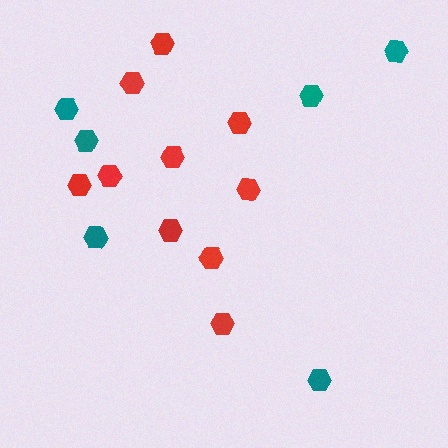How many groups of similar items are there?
There are 2 groups: one group of red hexagons (10) and one group of teal hexagons (6).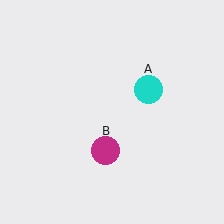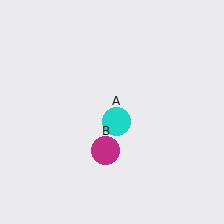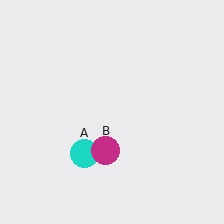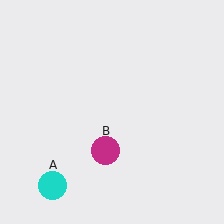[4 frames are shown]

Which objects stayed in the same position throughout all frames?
Magenta circle (object B) remained stationary.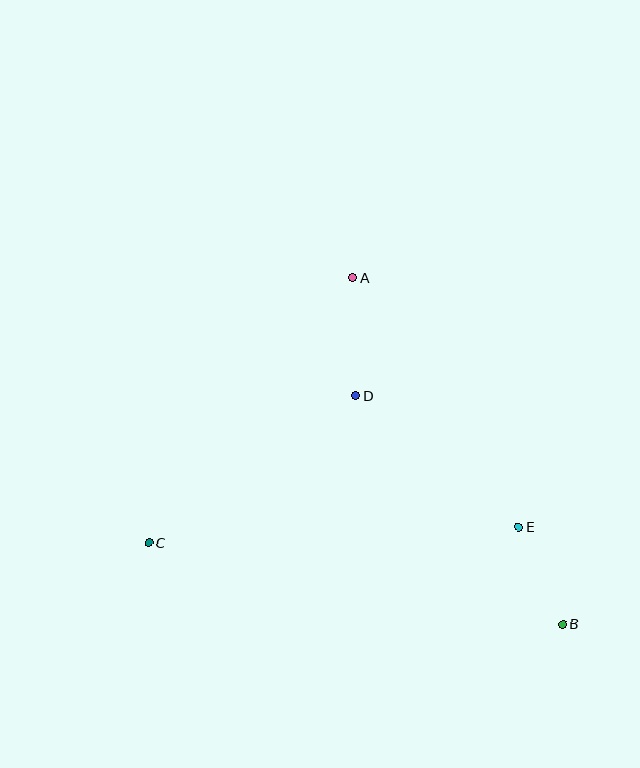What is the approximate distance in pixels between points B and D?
The distance between B and D is approximately 309 pixels.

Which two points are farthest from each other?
Points B and C are farthest from each other.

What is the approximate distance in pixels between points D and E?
The distance between D and E is approximately 210 pixels.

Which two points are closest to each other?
Points B and E are closest to each other.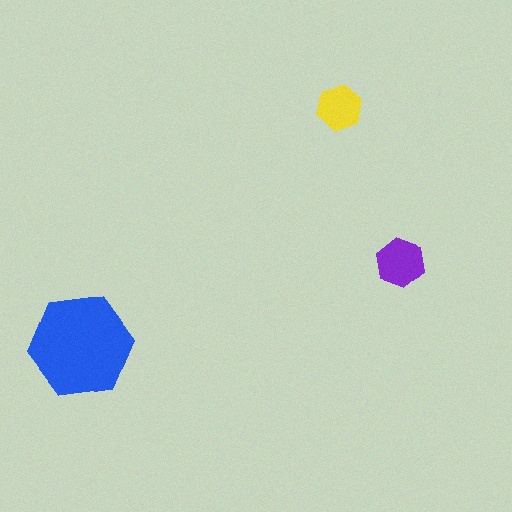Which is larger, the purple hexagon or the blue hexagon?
The blue one.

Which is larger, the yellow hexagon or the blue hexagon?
The blue one.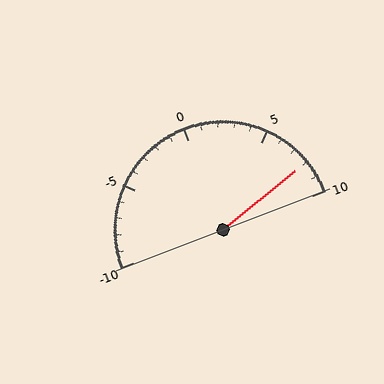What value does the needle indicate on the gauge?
The needle indicates approximately 8.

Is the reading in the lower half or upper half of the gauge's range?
The reading is in the upper half of the range (-10 to 10).